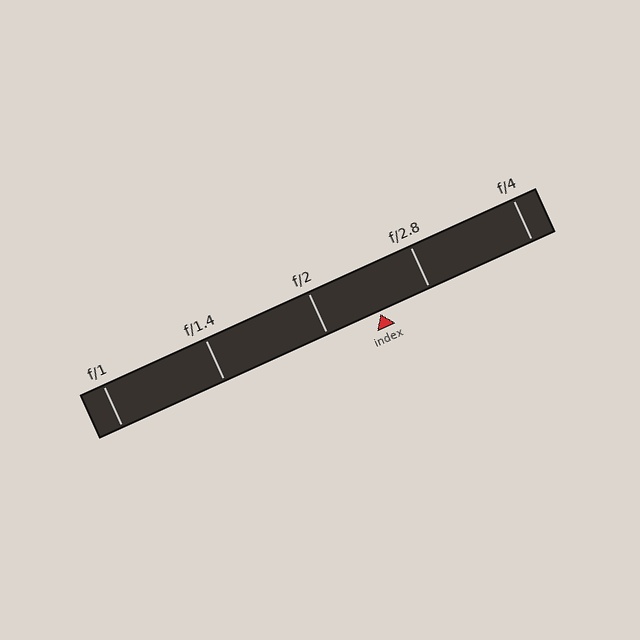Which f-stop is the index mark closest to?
The index mark is closest to f/2.8.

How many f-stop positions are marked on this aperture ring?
There are 5 f-stop positions marked.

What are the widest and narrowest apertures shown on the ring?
The widest aperture shown is f/1 and the narrowest is f/4.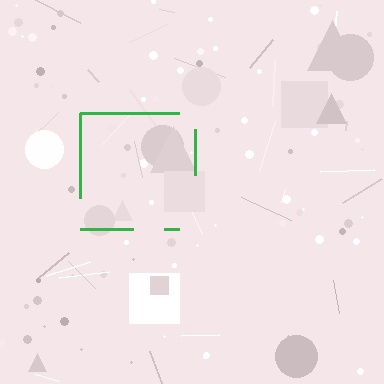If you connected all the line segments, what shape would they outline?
They would outline a square.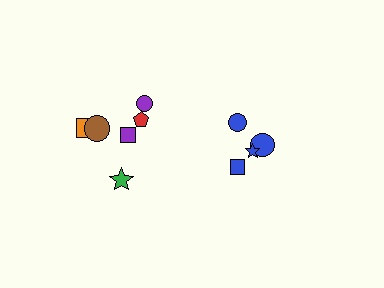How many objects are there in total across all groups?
There are 10 objects.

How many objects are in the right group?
There are 4 objects.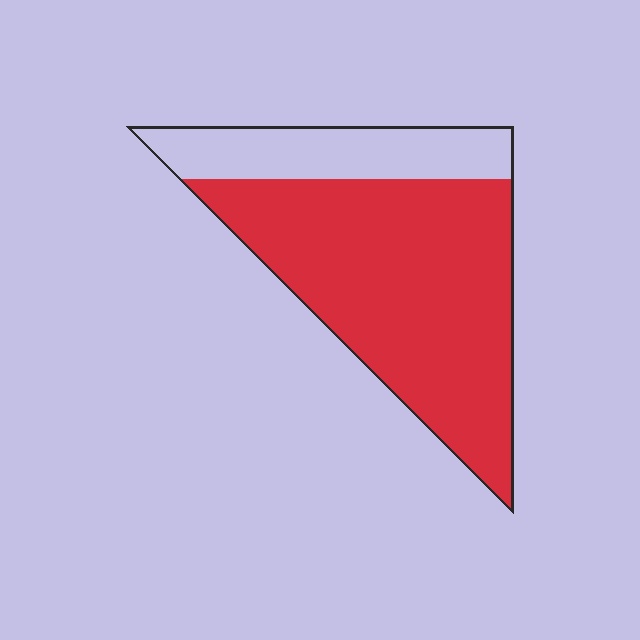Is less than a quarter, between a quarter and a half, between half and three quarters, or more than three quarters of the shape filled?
Between half and three quarters.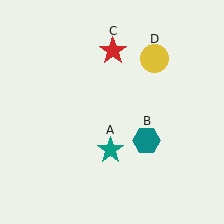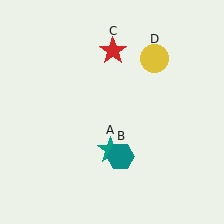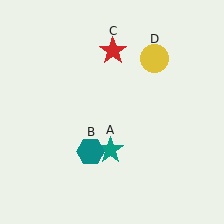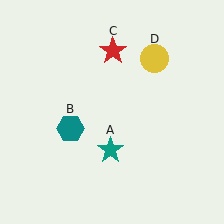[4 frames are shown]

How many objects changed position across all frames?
1 object changed position: teal hexagon (object B).